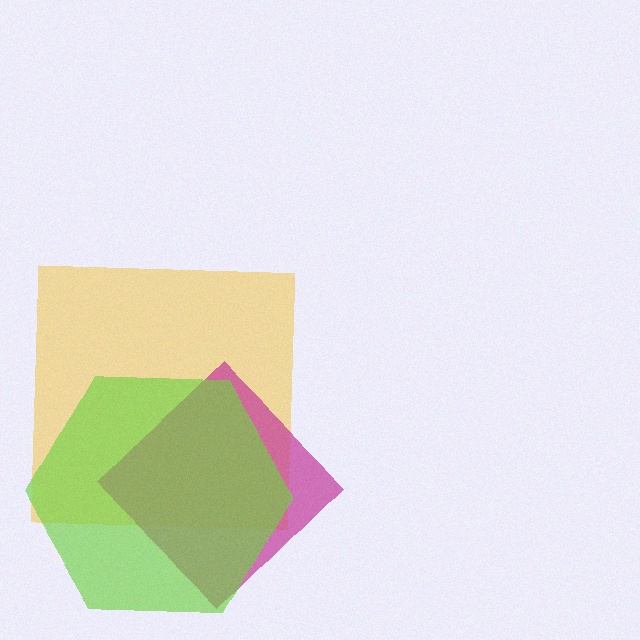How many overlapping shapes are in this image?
There are 3 overlapping shapes in the image.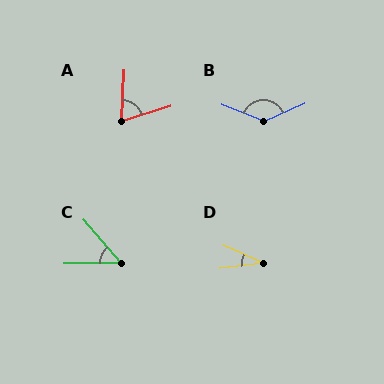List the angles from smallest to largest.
D (32°), C (51°), A (70°), B (135°).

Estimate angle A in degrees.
Approximately 70 degrees.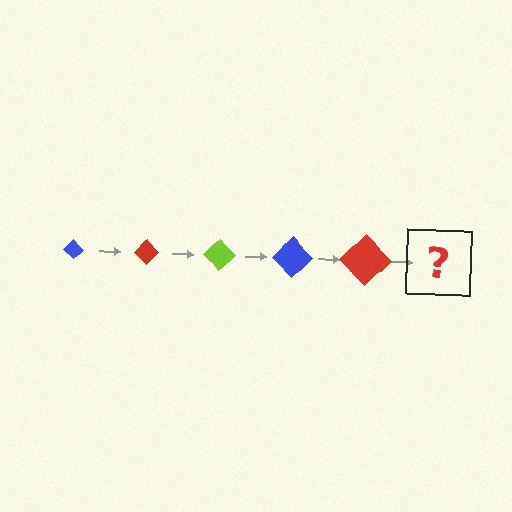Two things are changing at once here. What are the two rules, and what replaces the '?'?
The two rules are that the diamond grows larger each step and the color cycles through blue, red, and lime. The '?' should be a lime diamond, larger than the previous one.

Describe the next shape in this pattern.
It should be a lime diamond, larger than the previous one.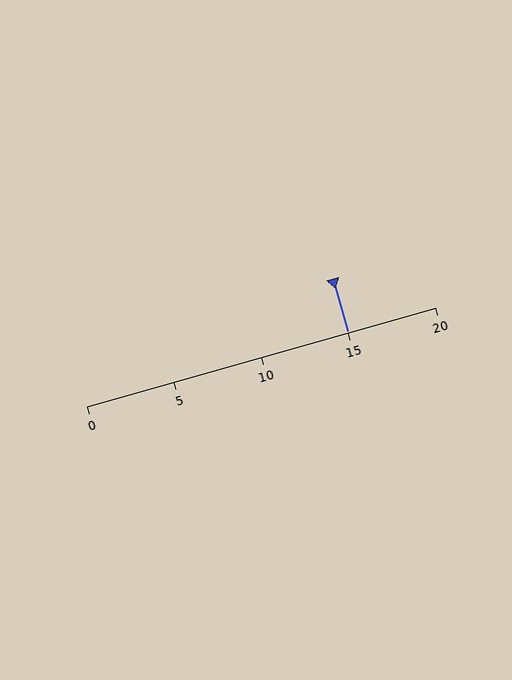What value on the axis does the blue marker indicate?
The marker indicates approximately 15.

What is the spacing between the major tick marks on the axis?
The major ticks are spaced 5 apart.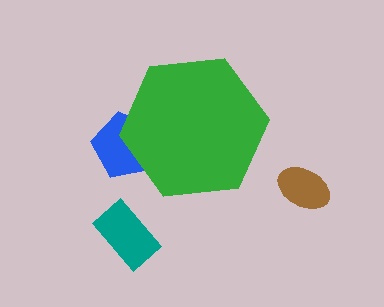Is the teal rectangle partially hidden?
No, the teal rectangle is fully visible.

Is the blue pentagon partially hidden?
Yes, the blue pentagon is partially hidden behind the green hexagon.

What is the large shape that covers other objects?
A green hexagon.